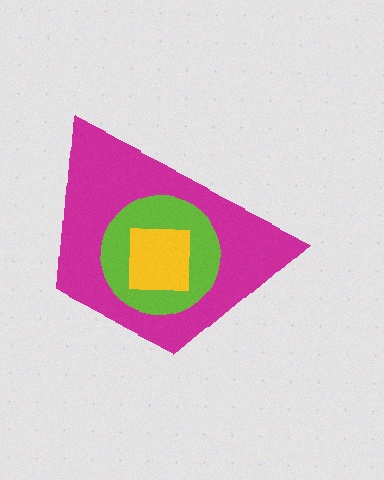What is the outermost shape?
The magenta trapezoid.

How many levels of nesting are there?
3.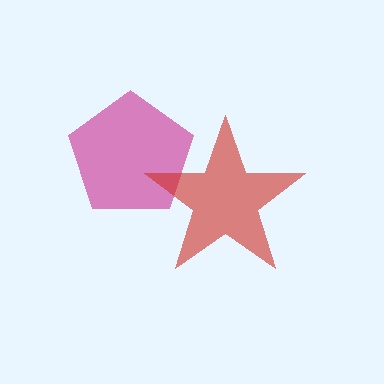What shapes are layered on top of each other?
The layered shapes are: a magenta pentagon, a red star.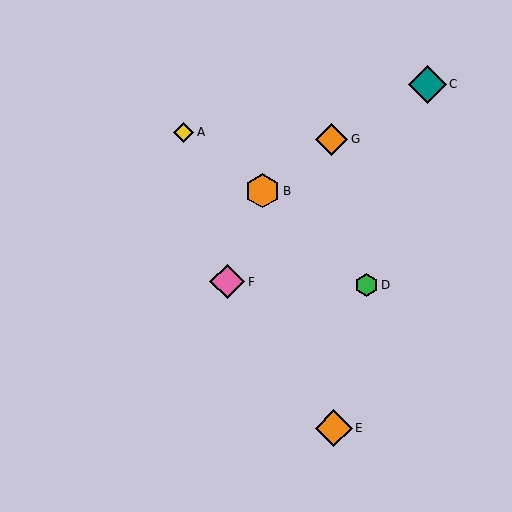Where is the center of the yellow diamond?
The center of the yellow diamond is at (184, 132).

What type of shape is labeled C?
Shape C is a teal diamond.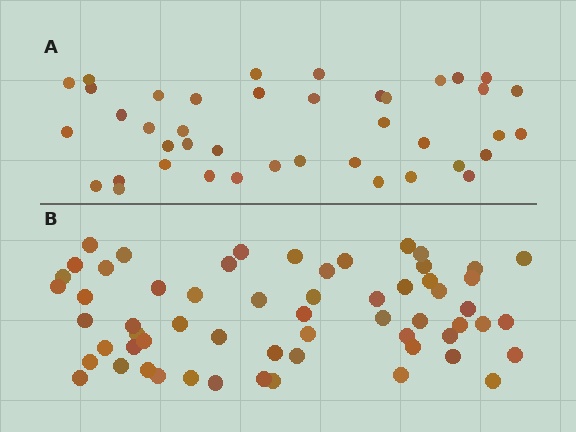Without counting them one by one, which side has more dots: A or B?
Region B (the bottom region) has more dots.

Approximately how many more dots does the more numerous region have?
Region B has approximately 20 more dots than region A.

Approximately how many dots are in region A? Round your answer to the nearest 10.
About 40 dots. (The exact count is 41, which rounds to 40.)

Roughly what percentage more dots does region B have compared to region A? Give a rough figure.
About 45% more.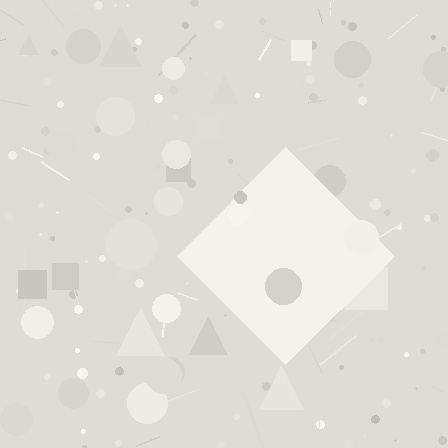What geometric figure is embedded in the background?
A diamond is embedded in the background.